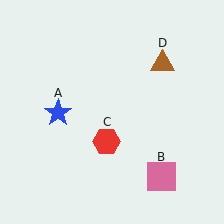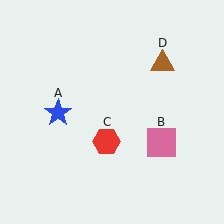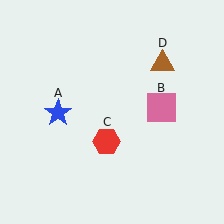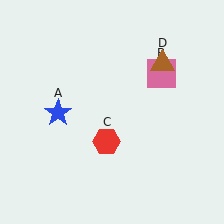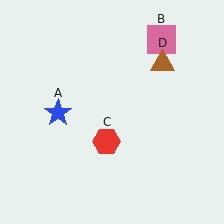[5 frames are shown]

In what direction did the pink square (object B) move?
The pink square (object B) moved up.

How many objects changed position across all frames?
1 object changed position: pink square (object B).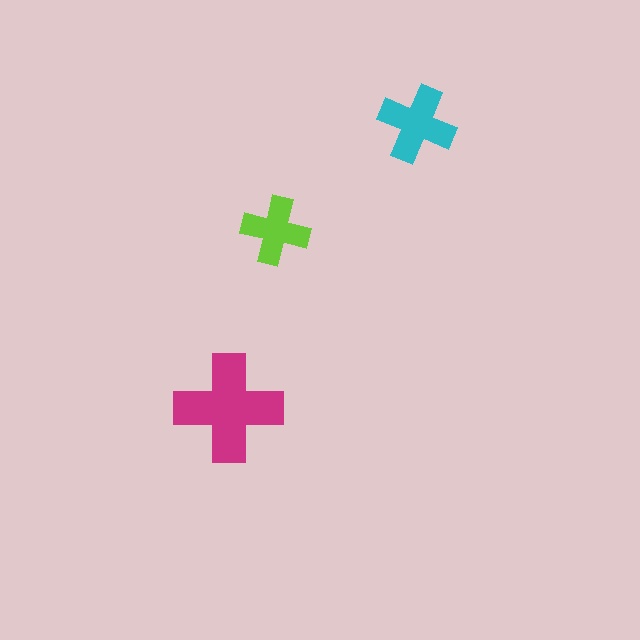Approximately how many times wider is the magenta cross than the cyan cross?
About 1.5 times wider.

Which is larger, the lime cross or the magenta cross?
The magenta one.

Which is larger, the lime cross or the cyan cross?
The cyan one.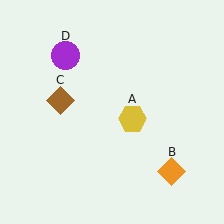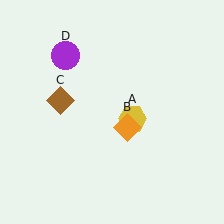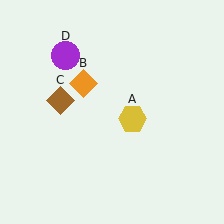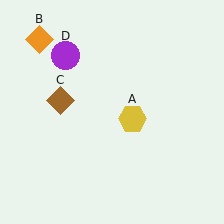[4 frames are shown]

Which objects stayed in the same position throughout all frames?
Yellow hexagon (object A) and brown diamond (object C) and purple circle (object D) remained stationary.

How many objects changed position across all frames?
1 object changed position: orange diamond (object B).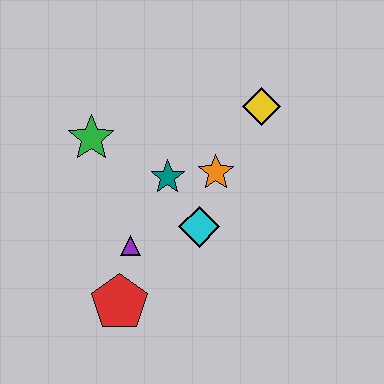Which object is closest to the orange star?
The teal star is closest to the orange star.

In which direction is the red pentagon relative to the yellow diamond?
The red pentagon is below the yellow diamond.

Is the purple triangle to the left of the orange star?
Yes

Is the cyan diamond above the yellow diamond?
No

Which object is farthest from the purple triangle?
The yellow diamond is farthest from the purple triangle.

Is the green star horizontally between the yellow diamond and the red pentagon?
No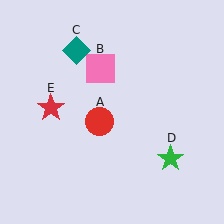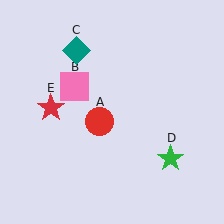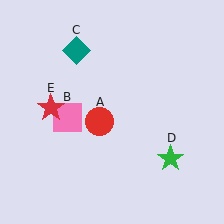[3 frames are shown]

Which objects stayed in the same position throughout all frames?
Red circle (object A) and teal diamond (object C) and green star (object D) and red star (object E) remained stationary.